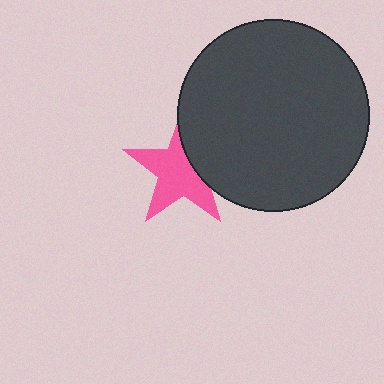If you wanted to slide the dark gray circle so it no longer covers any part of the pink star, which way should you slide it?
Slide it right — that is the most direct way to separate the two shapes.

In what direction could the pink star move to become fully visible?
The pink star could move left. That would shift it out from behind the dark gray circle entirely.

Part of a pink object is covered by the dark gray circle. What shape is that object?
It is a star.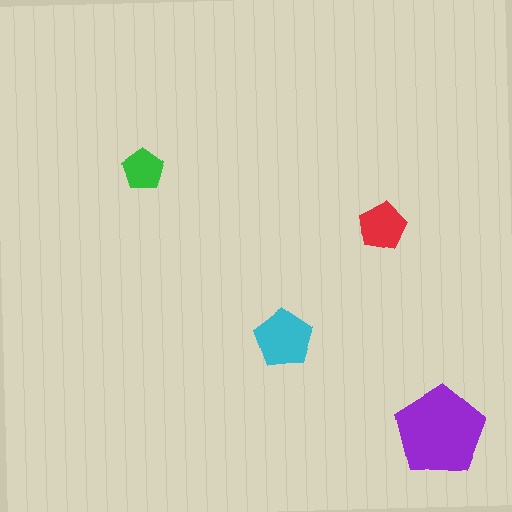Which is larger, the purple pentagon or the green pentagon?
The purple one.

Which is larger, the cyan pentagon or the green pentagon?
The cyan one.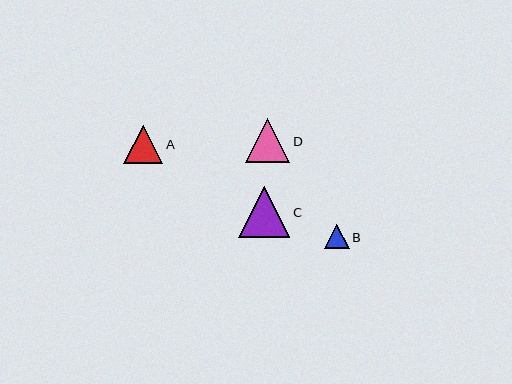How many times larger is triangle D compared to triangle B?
Triangle D is approximately 1.8 times the size of triangle B.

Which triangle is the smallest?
Triangle B is the smallest with a size of approximately 25 pixels.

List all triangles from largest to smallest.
From largest to smallest: C, D, A, B.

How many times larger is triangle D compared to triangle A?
Triangle D is approximately 1.1 times the size of triangle A.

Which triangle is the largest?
Triangle C is the largest with a size of approximately 52 pixels.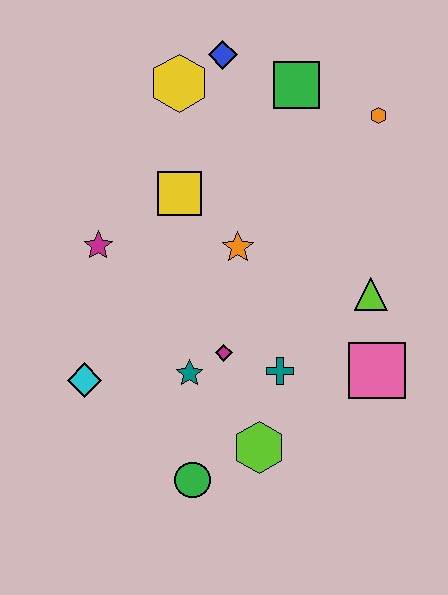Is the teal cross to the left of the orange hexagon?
Yes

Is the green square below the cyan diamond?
No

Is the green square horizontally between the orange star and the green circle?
No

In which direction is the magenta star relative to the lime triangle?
The magenta star is to the left of the lime triangle.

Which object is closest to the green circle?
The lime hexagon is closest to the green circle.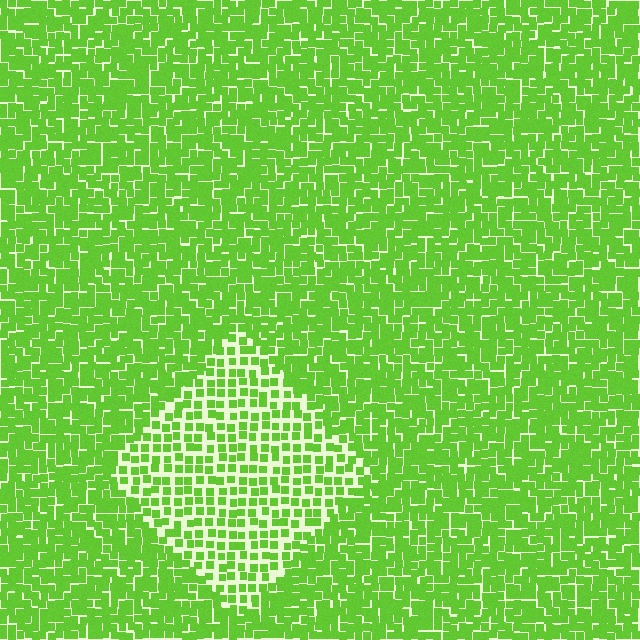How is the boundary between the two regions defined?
The boundary is defined by a change in element density (approximately 1.9x ratio). All elements are the same color, size, and shape.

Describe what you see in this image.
The image contains small lime elements arranged at two different densities. A diamond-shaped region is visible where the elements are less densely packed than the surrounding area.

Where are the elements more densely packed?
The elements are more densely packed outside the diamond boundary.